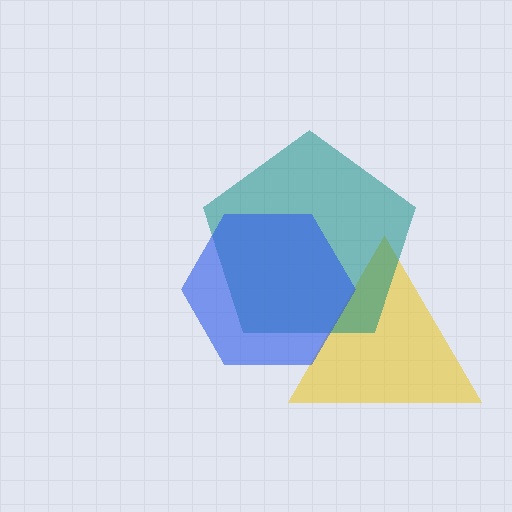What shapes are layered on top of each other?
The layered shapes are: a yellow triangle, a teal pentagon, a blue hexagon.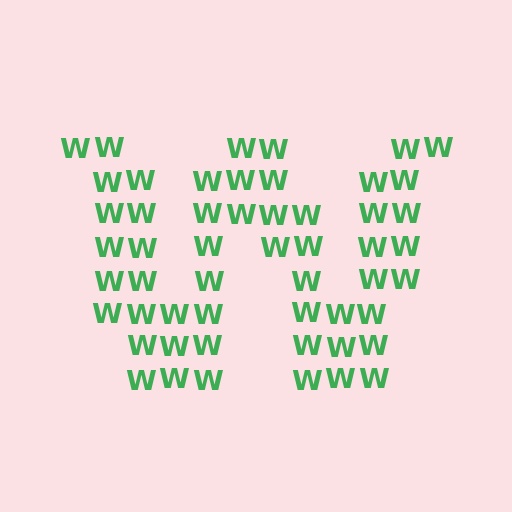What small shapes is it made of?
It is made of small letter W's.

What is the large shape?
The large shape is the letter W.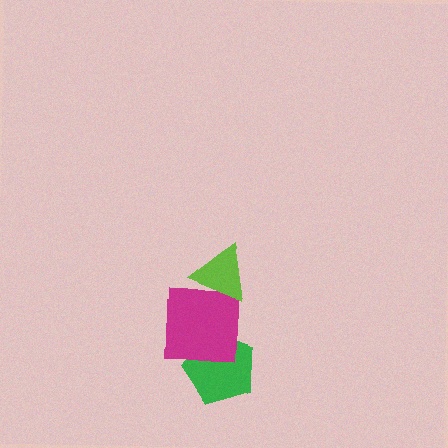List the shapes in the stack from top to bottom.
From top to bottom: the lime triangle, the magenta square, the green pentagon.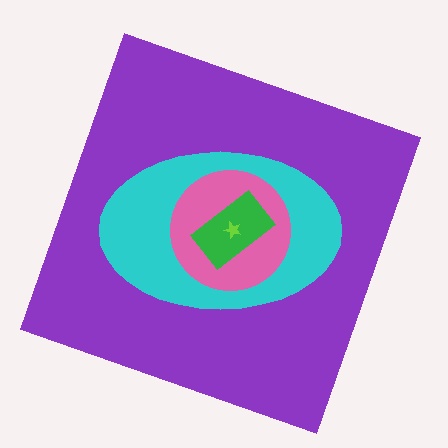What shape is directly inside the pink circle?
The green rectangle.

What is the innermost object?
The lime star.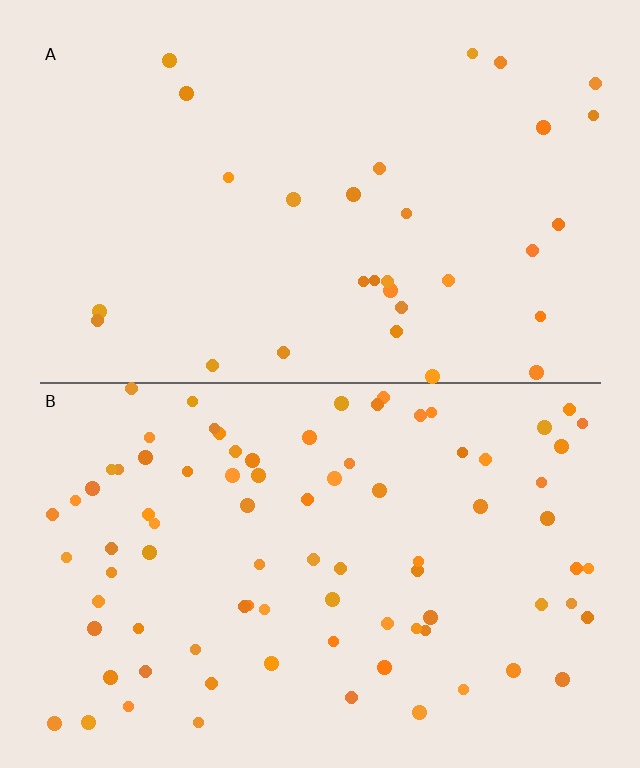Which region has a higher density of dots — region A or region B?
B (the bottom).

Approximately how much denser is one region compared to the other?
Approximately 2.8× — region B over region A.